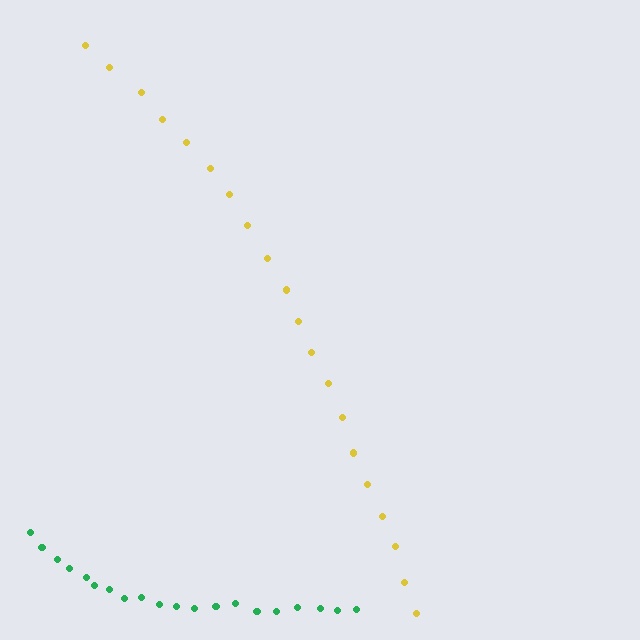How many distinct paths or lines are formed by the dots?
There are 2 distinct paths.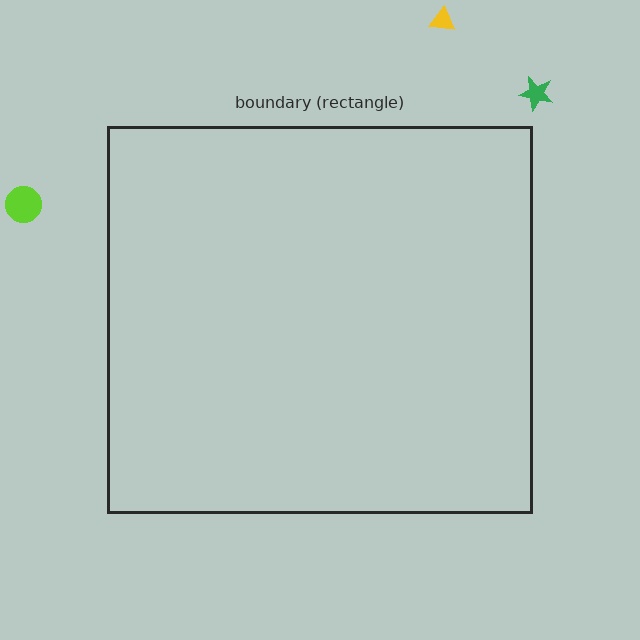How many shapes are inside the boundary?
0 inside, 3 outside.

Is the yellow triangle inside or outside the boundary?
Outside.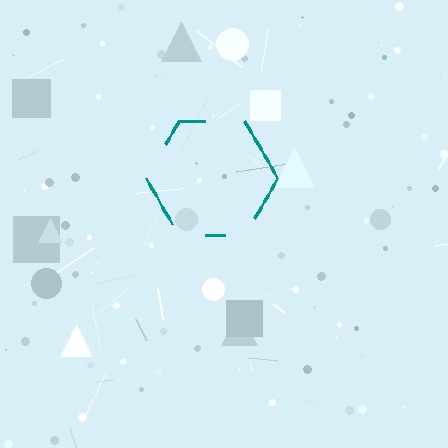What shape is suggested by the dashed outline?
The dashed outline suggests a hexagon.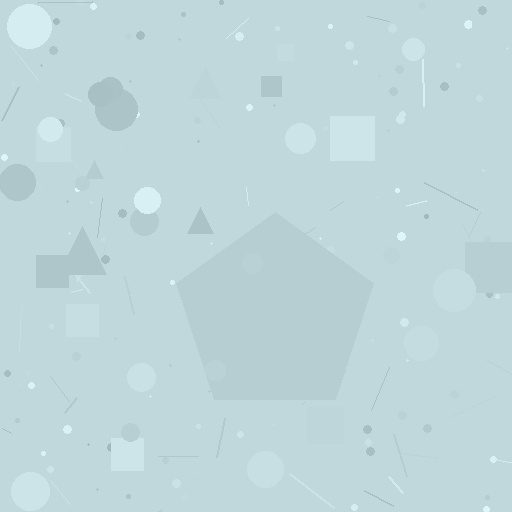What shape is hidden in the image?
A pentagon is hidden in the image.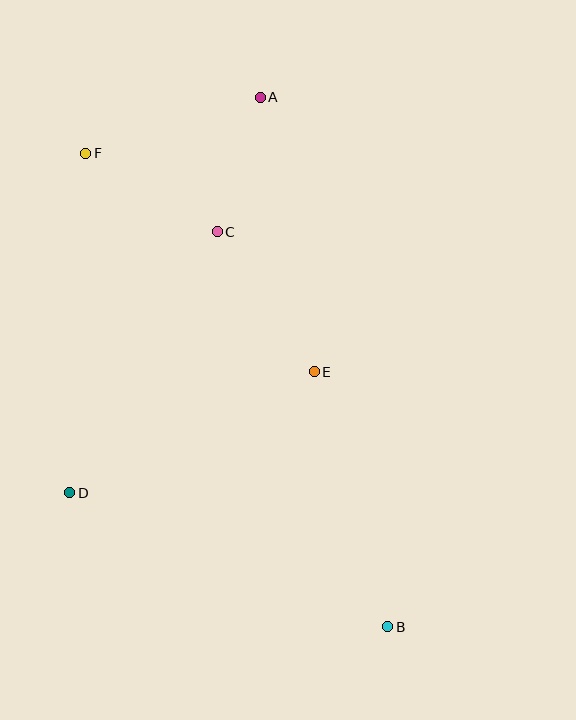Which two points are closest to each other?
Points A and C are closest to each other.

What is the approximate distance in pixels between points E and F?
The distance between E and F is approximately 316 pixels.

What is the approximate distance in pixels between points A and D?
The distance between A and D is approximately 439 pixels.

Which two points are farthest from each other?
Points B and F are farthest from each other.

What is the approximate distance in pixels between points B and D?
The distance between B and D is approximately 345 pixels.